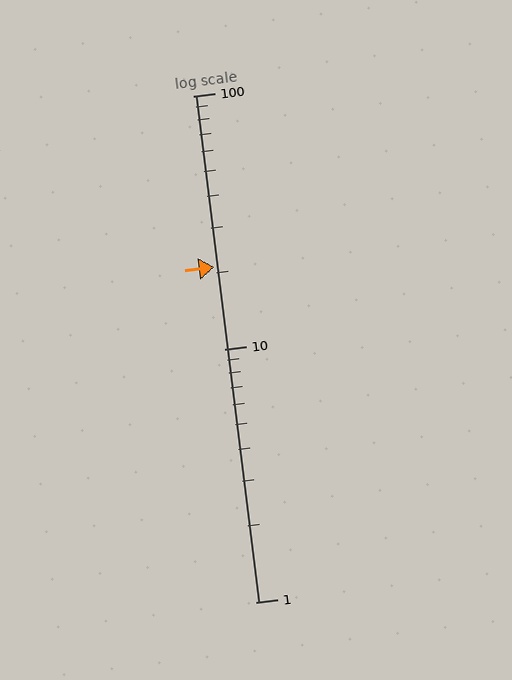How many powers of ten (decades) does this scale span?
The scale spans 2 decades, from 1 to 100.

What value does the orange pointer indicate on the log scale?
The pointer indicates approximately 21.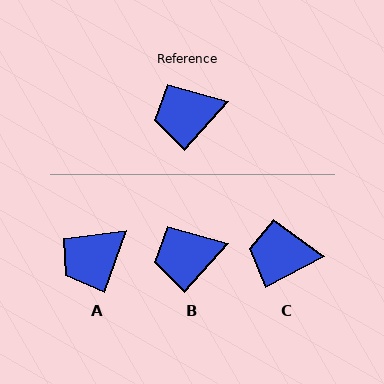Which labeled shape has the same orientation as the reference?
B.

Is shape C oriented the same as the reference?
No, it is off by about 21 degrees.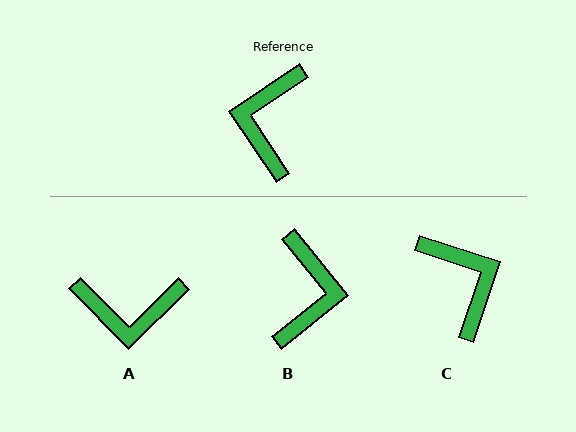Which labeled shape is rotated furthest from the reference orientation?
B, about 175 degrees away.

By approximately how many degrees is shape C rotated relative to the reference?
Approximately 142 degrees clockwise.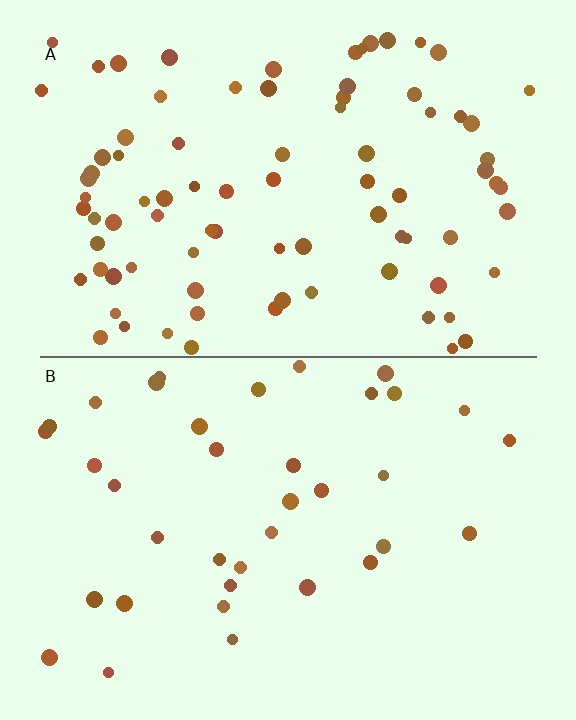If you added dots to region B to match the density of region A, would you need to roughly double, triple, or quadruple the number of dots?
Approximately double.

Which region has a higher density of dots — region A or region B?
A (the top).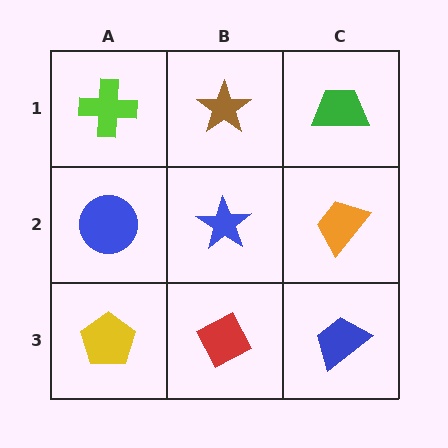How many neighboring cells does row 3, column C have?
2.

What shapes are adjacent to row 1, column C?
An orange trapezoid (row 2, column C), a brown star (row 1, column B).